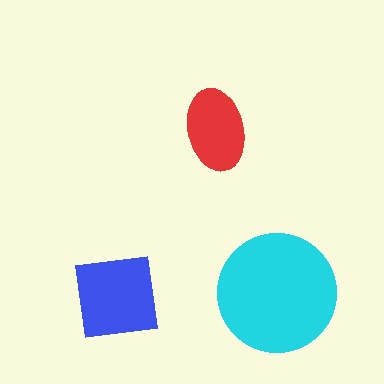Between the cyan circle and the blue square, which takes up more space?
The cyan circle.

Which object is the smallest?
The red ellipse.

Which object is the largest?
The cyan circle.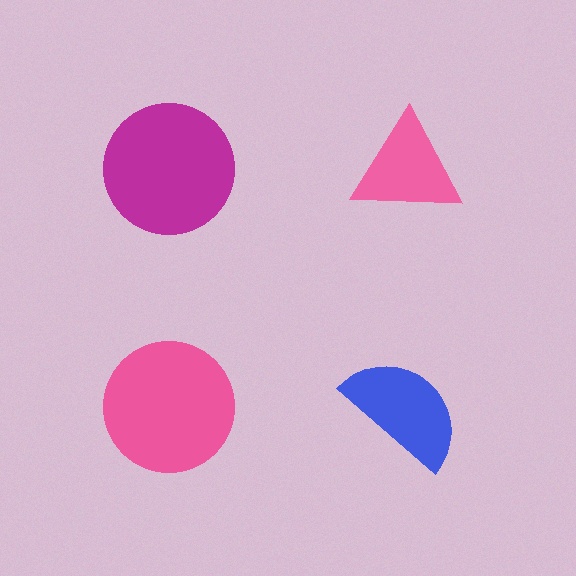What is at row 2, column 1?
A pink circle.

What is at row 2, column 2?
A blue semicircle.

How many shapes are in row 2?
2 shapes.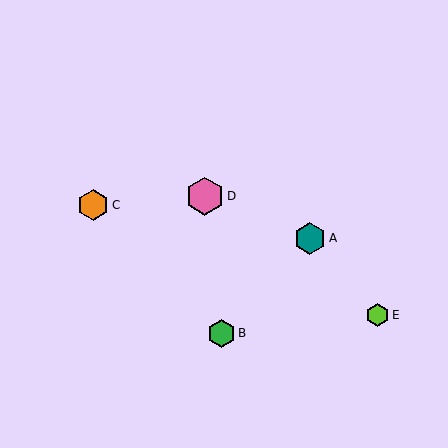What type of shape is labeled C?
Shape C is an orange hexagon.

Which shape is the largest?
The pink hexagon (labeled D) is the largest.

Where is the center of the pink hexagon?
The center of the pink hexagon is at (205, 196).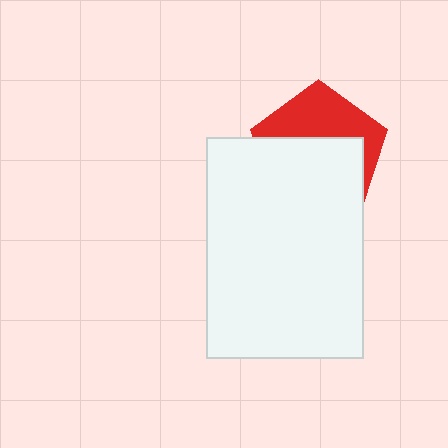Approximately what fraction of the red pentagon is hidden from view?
Roughly 57% of the red pentagon is hidden behind the white rectangle.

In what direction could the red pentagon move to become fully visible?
The red pentagon could move up. That would shift it out from behind the white rectangle entirely.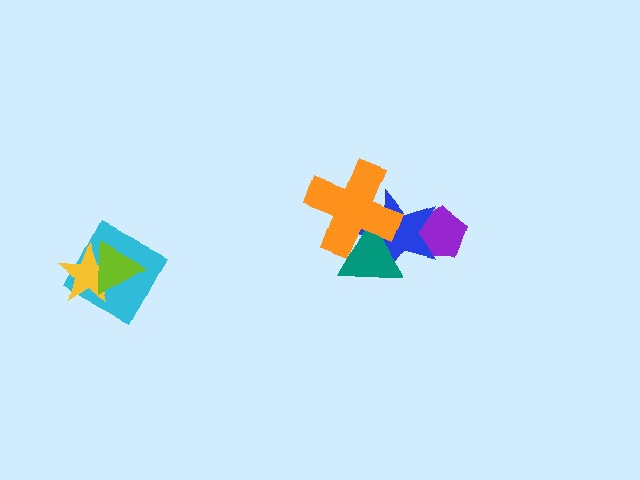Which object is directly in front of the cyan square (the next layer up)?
The yellow star is directly in front of the cyan square.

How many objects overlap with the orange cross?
2 objects overlap with the orange cross.